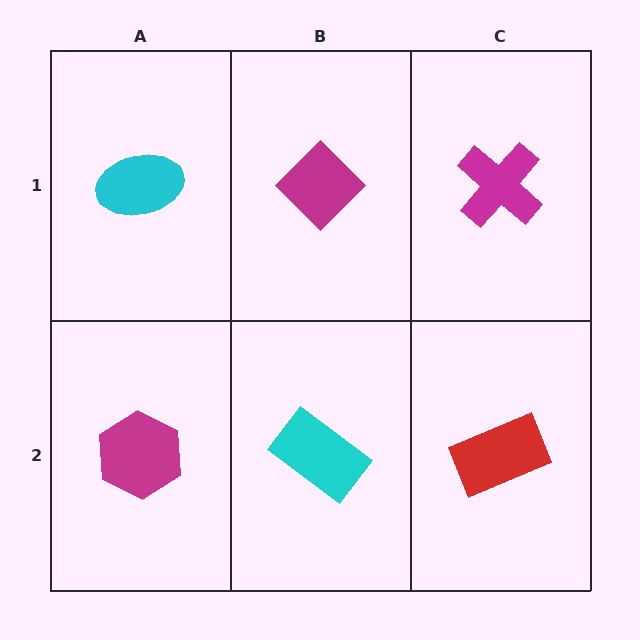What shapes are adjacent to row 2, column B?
A magenta diamond (row 1, column B), a magenta hexagon (row 2, column A), a red rectangle (row 2, column C).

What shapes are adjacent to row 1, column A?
A magenta hexagon (row 2, column A), a magenta diamond (row 1, column B).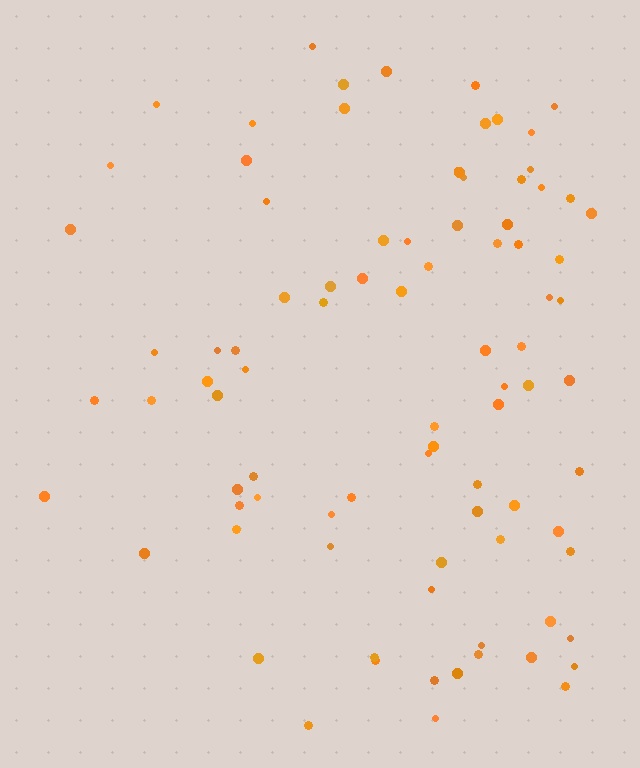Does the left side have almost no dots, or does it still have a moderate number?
Still a moderate number, just noticeably fewer than the right.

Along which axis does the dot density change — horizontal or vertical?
Horizontal.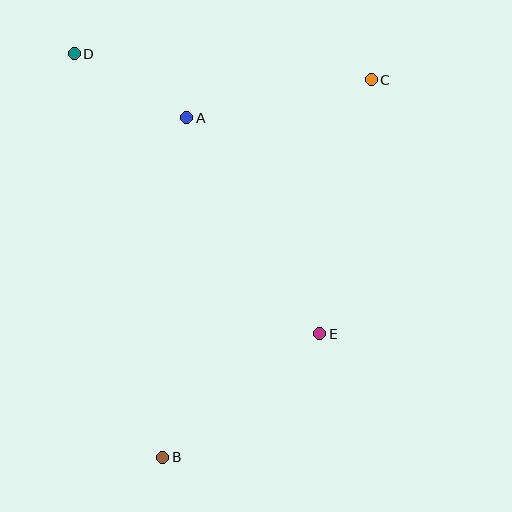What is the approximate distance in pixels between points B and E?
The distance between B and E is approximately 200 pixels.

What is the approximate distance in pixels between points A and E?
The distance between A and E is approximately 254 pixels.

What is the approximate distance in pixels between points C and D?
The distance between C and D is approximately 298 pixels.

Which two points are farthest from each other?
Points B and C are farthest from each other.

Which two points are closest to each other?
Points A and D are closest to each other.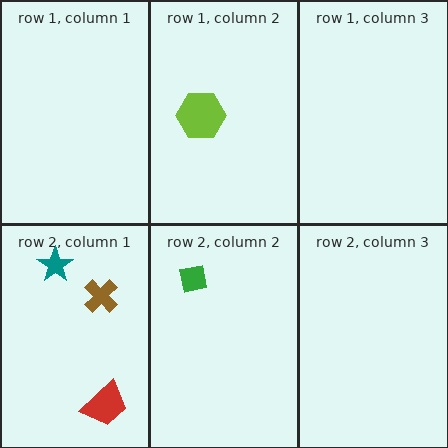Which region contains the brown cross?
The row 2, column 1 region.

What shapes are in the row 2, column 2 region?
The green square.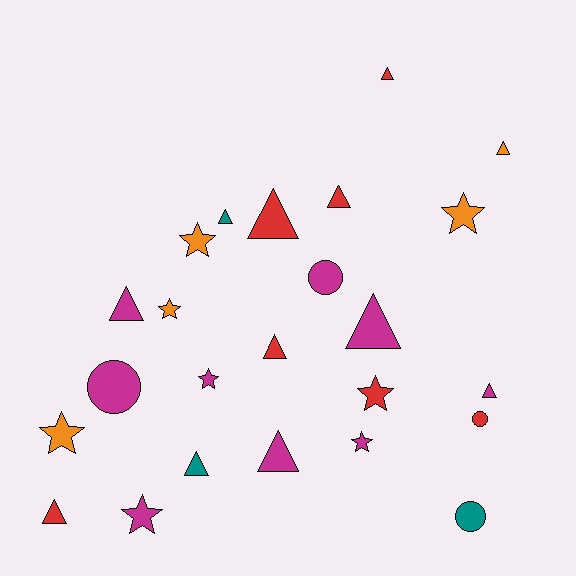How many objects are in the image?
There are 24 objects.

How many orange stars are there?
There are 4 orange stars.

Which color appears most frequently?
Magenta, with 9 objects.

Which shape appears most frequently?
Triangle, with 12 objects.